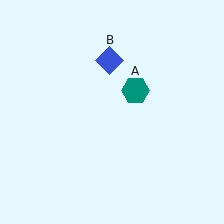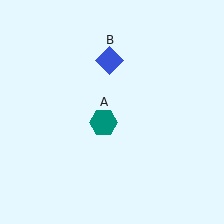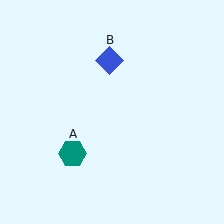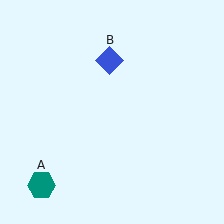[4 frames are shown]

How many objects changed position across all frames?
1 object changed position: teal hexagon (object A).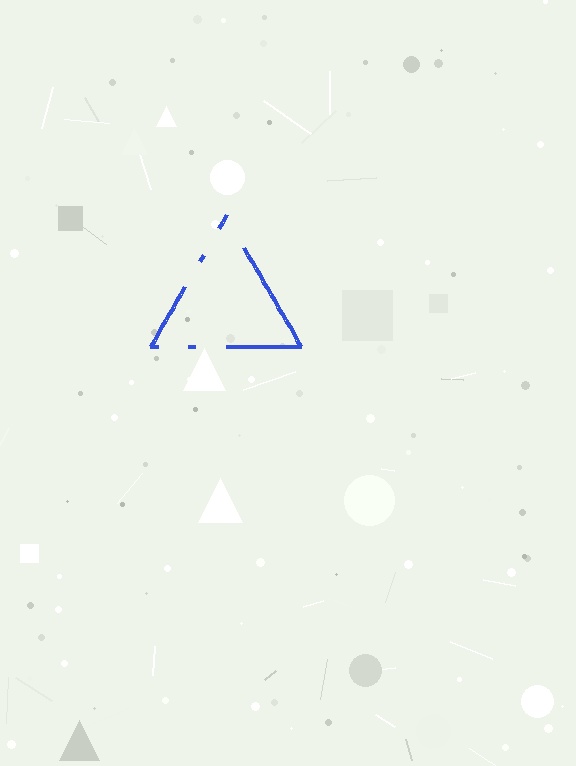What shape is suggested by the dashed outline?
The dashed outline suggests a triangle.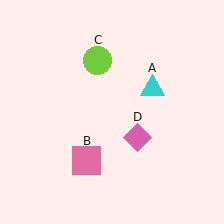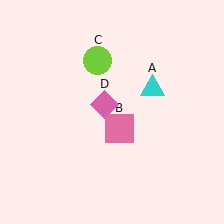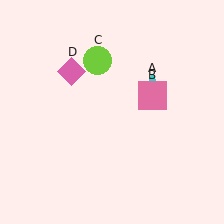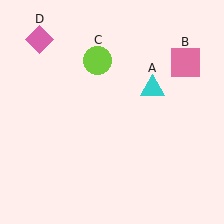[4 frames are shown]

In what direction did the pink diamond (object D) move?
The pink diamond (object D) moved up and to the left.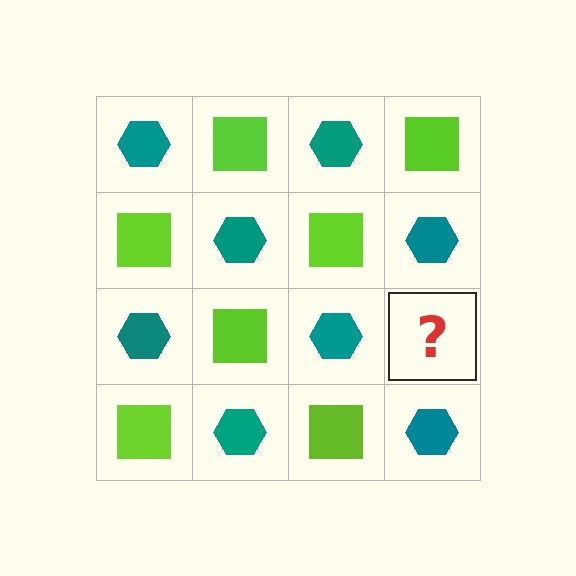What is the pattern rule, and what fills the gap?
The rule is that it alternates teal hexagon and lime square in a checkerboard pattern. The gap should be filled with a lime square.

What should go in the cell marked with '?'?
The missing cell should contain a lime square.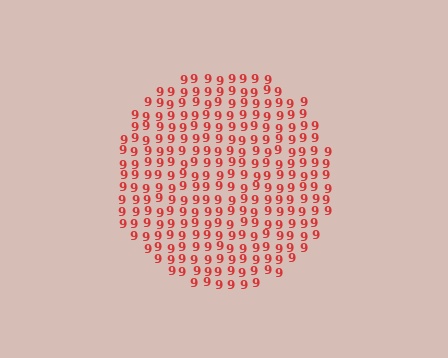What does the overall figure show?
The overall figure shows a circle.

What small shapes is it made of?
It is made of small digit 9's.